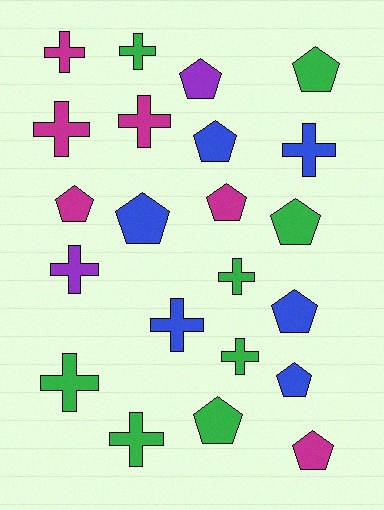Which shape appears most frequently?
Cross, with 11 objects.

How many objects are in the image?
There are 22 objects.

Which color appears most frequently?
Green, with 8 objects.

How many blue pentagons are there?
There are 4 blue pentagons.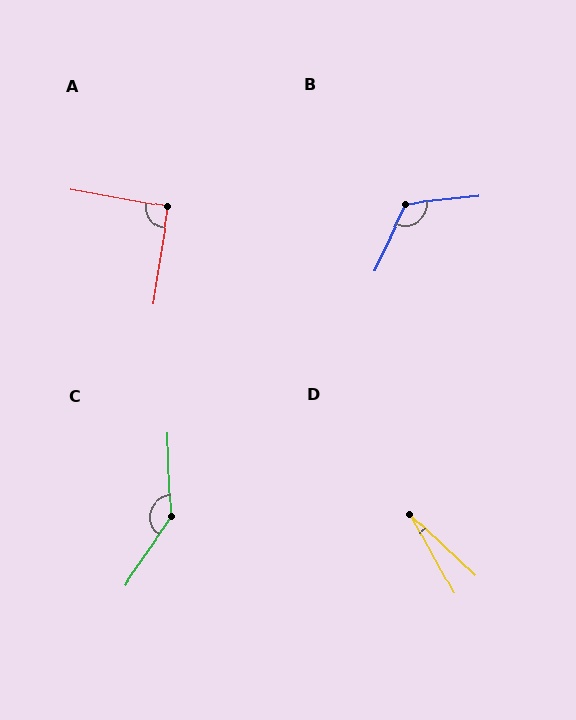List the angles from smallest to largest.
D (18°), A (92°), B (121°), C (144°).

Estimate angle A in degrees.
Approximately 92 degrees.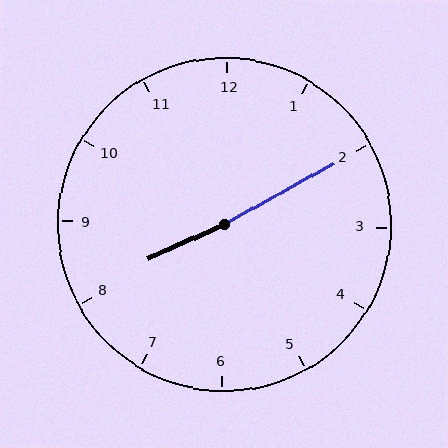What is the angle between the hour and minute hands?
Approximately 175 degrees.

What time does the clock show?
8:10.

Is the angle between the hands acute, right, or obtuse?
It is obtuse.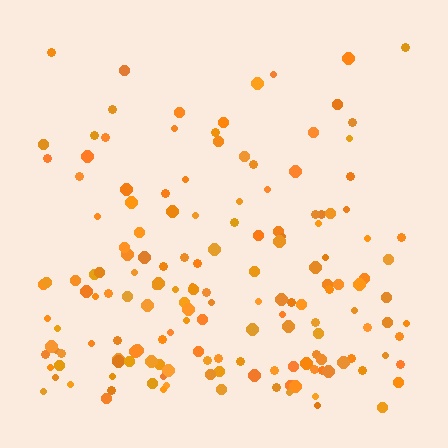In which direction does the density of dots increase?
From top to bottom, with the bottom side densest.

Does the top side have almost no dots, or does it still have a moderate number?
Still a moderate number, just noticeably fewer than the bottom.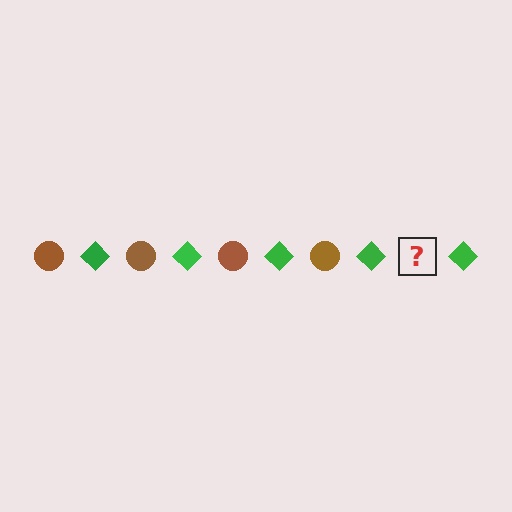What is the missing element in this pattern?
The missing element is a brown circle.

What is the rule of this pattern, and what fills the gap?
The rule is that the pattern alternates between brown circle and green diamond. The gap should be filled with a brown circle.